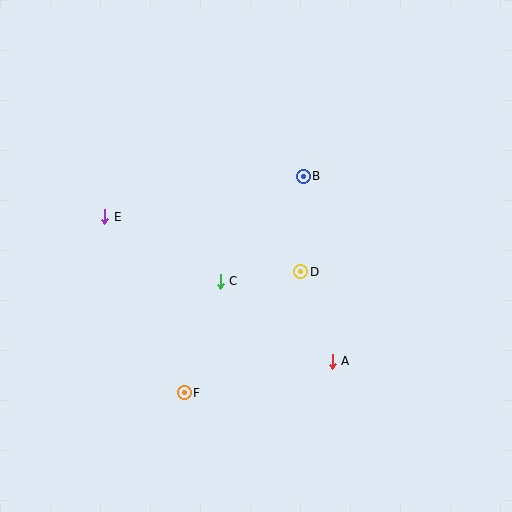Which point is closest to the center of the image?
Point C at (220, 281) is closest to the center.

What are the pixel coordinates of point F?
Point F is at (184, 393).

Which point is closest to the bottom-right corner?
Point A is closest to the bottom-right corner.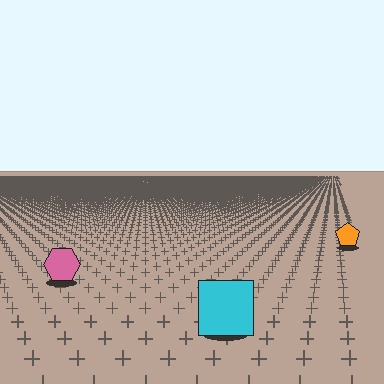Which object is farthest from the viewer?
The orange pentagon is farthest from the viewer. It appears smaller and the ground texture around it is denser.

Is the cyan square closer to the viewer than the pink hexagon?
Yes. The cyan square is closer — you can tell from the texture gradient: the ground texture is coarser near it.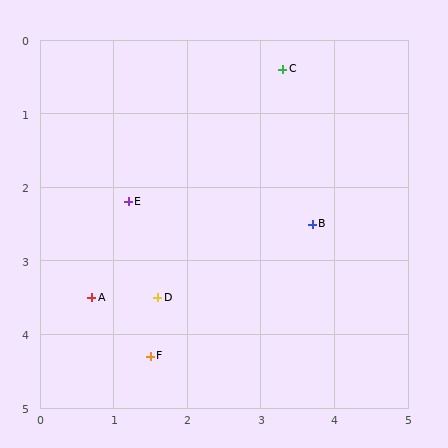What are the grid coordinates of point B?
Point B is at approximately (3.7, 2.5).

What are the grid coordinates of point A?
Point A is at approximately (0.7, 3.5).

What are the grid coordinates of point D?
Point D is at approximately (1.6, 3.5).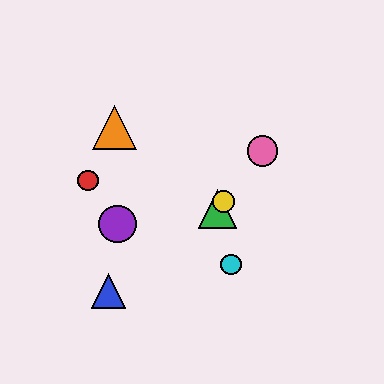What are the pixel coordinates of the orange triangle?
The orange triangle is at (114, 128).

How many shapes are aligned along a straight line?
3 shapes (the green triangle, the yellow circle, the pink circle) are aligned along a straight line.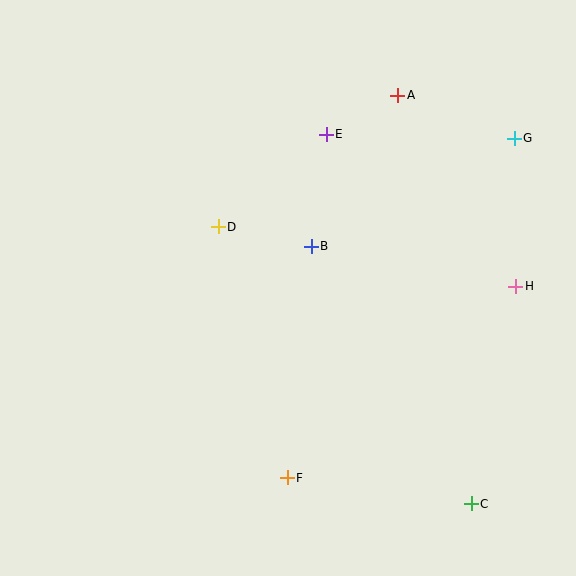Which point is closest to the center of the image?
Point B at (311, 246) is closest to the center.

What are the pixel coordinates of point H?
Point H is at (516, 286).